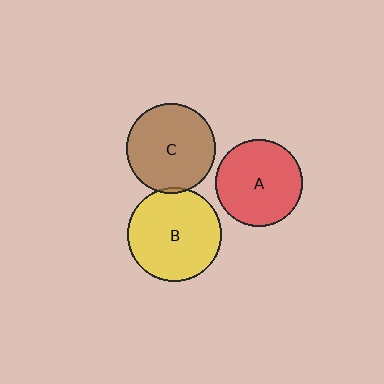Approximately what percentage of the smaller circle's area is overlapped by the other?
Approximately 5%.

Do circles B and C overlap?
Yes.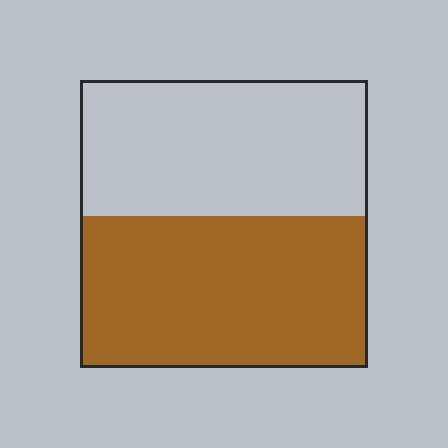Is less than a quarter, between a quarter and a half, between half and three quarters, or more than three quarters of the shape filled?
Between half and three quarters.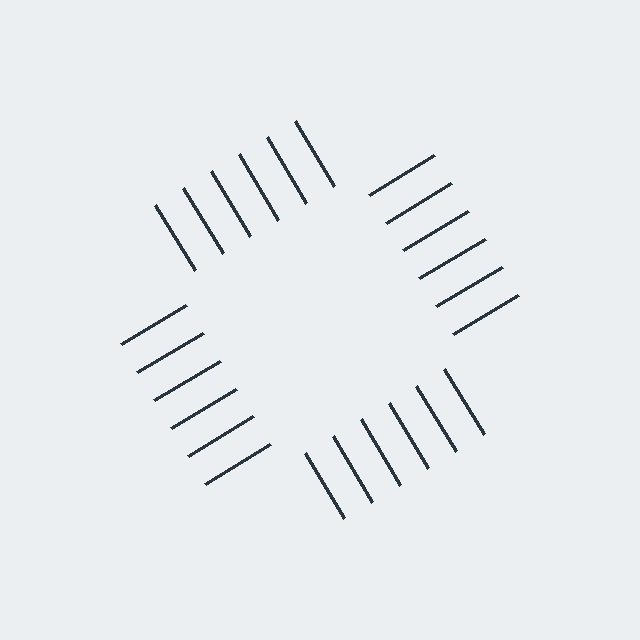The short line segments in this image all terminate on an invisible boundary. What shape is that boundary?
An illusory square — the line segments terminate on its edges but no continuous stroke is drawn.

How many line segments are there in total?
24 — 6 along each of the 4 edges.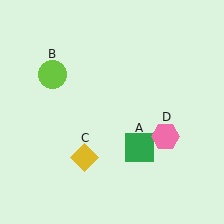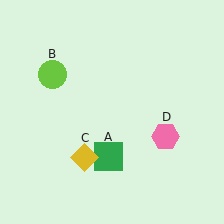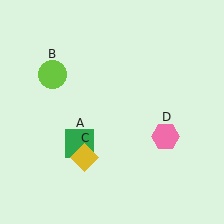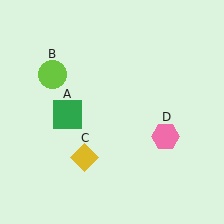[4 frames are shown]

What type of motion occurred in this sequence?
The green square (object A) rotated clockwise around the center of the scene.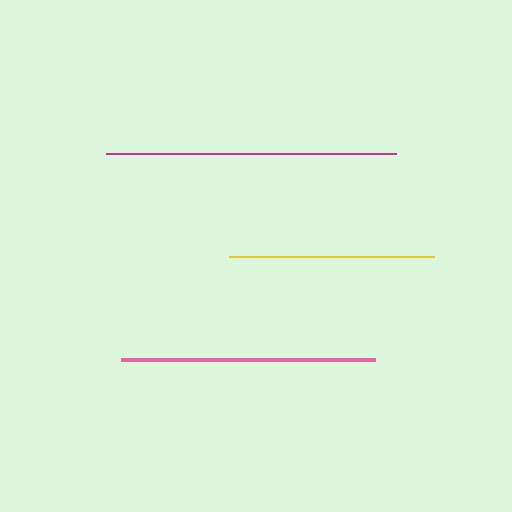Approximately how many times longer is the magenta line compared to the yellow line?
The magenta line is approximately 1.4 times the length of the yellow line.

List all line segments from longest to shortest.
From longest to shortest: magenta, pink, yellow.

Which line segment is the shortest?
The yellow line is the shortest at approximately 205 pixels.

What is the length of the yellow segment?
The yellow segment is approximately 205 pixels long.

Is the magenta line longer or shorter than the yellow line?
The magenta line is longer than the yellow line.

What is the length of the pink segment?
The pink segment is approximately 253 pixels long.